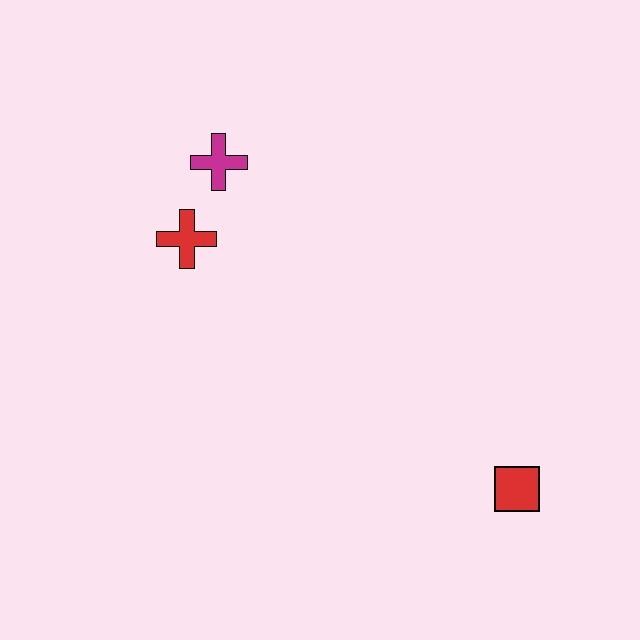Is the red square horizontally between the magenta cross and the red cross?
No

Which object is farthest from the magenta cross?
The red square is farthest from the magenta cross.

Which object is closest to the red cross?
The magenta cross is closest to the red cross.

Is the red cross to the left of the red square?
Yes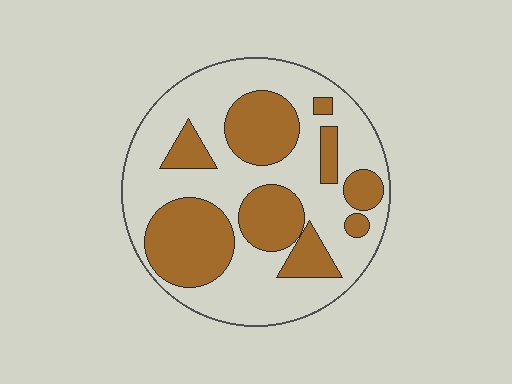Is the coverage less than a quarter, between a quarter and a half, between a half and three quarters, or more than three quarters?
Between a quarter and a half.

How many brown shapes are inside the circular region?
9.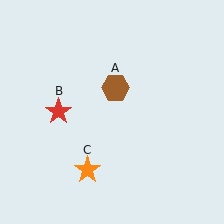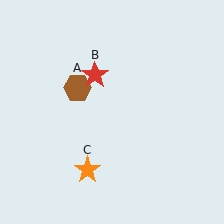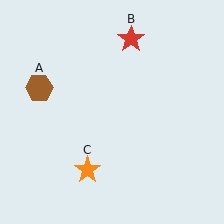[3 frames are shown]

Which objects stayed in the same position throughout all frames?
Orange star (object C) remained stationary.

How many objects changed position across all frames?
2 objects changed position: brown hexagon (object A), red star (object B).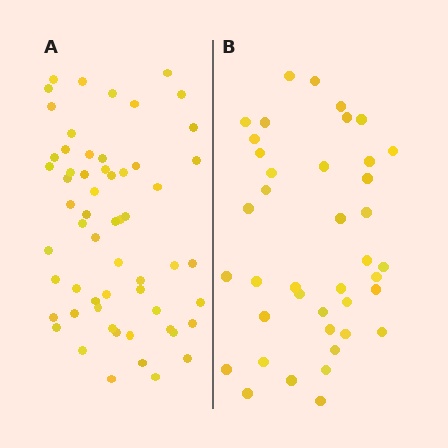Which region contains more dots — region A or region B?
Region A (the left region) has more dots.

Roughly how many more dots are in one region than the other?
Region A has approximately 20 more dots than region B.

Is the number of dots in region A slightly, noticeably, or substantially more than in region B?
Region A has substantially more. The ratio is roughly 1.5 to 1.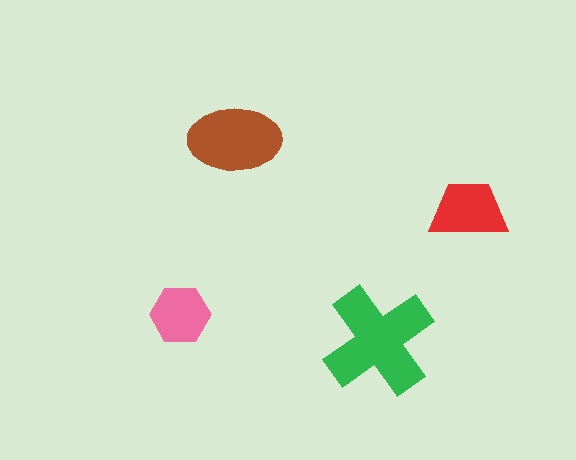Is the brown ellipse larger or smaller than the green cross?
Smaller.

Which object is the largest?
The green cross.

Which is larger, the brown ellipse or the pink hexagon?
The brown ellipse.